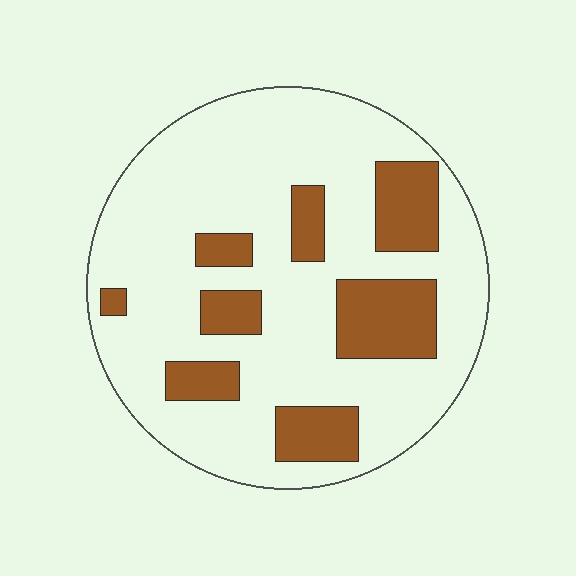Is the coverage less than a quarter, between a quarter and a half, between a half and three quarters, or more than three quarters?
Less than a quarter.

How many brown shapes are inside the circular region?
8.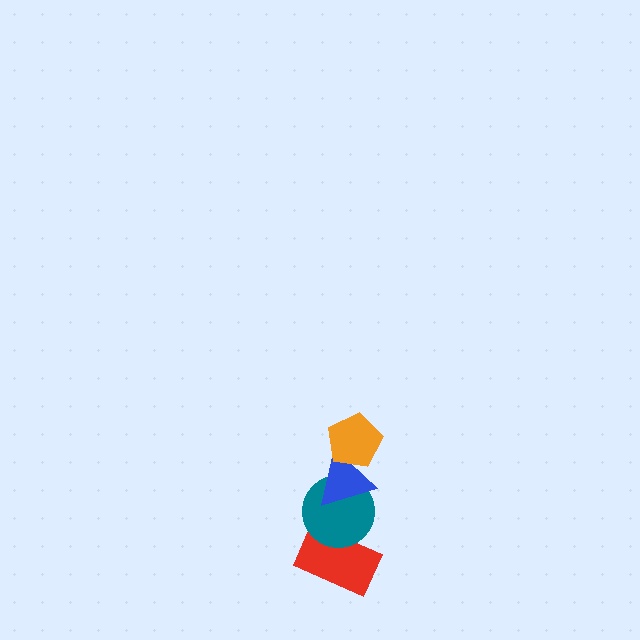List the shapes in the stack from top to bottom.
From top to bottom: the orange pentagon, the blue triangle, the teal circle, the red rectangle.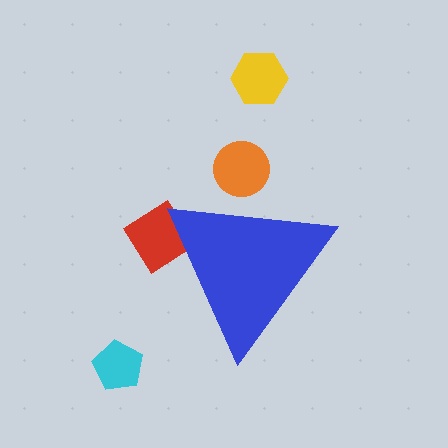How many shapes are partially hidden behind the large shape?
2 shapes are partially hidden.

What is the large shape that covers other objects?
A blue triangle.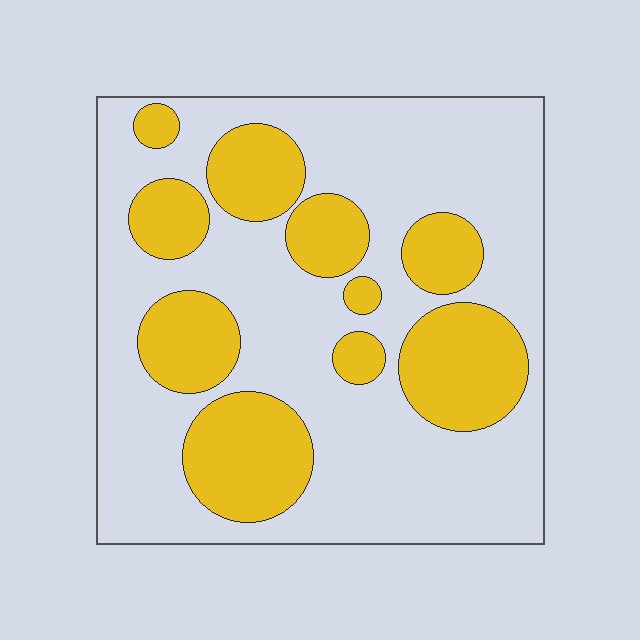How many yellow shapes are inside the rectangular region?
10.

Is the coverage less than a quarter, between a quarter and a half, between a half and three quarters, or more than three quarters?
Between a quarter and a half.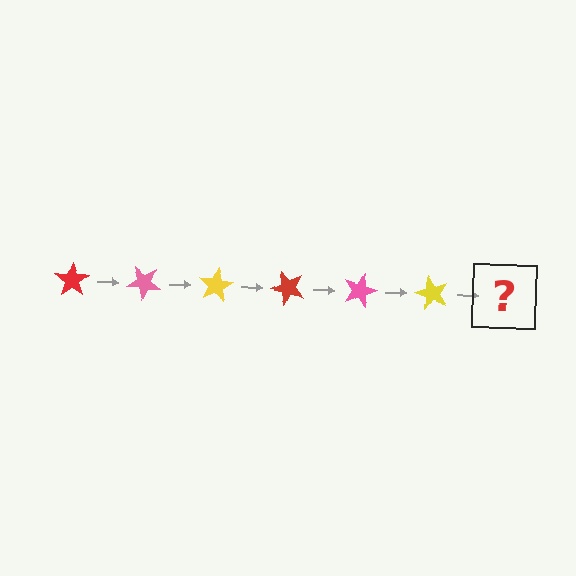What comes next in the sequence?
The next element should be a red star, rotated 240 degrees from the start.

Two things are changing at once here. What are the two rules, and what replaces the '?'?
The two rules are that it rotates 40 degrees each step and the color cycles through red, pink, and yellow. The '?' should be a red star, rotated 240 degrees from the start.